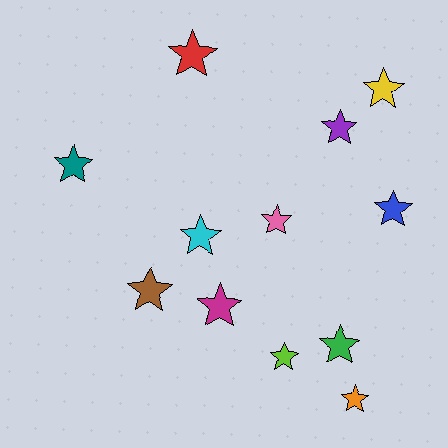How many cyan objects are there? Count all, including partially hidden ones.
There is 1 cyan object.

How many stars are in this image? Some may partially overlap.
There are 12 stars.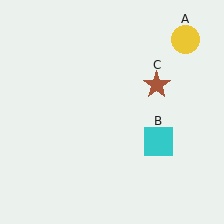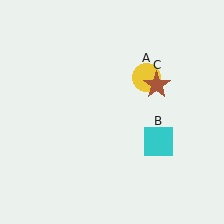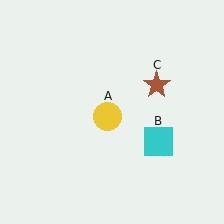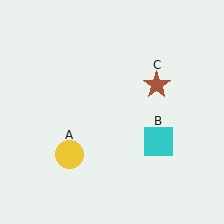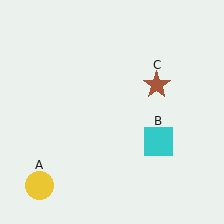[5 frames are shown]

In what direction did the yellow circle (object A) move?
The yellow circle (object A) moved down and to the left.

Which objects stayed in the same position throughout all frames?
Cyan square (object B) and brown star (object C) remained stationary.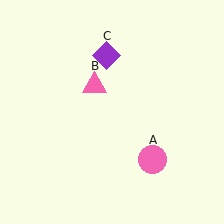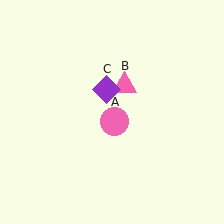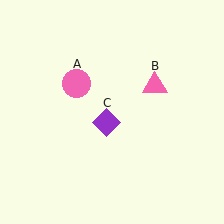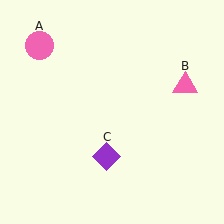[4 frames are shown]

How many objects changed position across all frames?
3 objects changed position: pink circle (object A), pink triangle (object B), purple diamond (object C).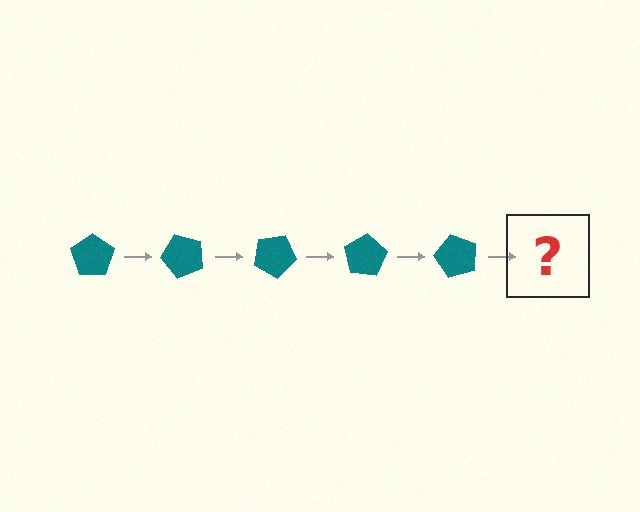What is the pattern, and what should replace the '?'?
The pattern is that the pentagon rotates 50 degrees each step. The '?' should be a teal pentagon rotated 250 degrees.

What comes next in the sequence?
The next element should be a teal pentagon rotated 250 degrees.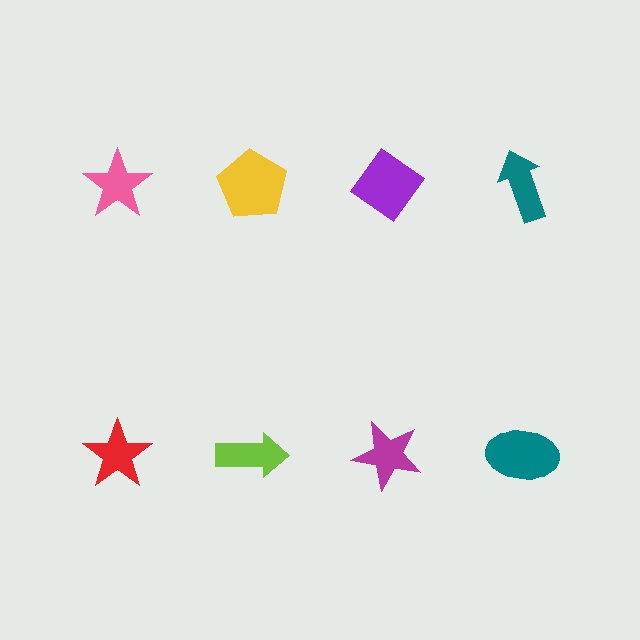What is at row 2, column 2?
A lime arrow.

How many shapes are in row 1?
4 shapes.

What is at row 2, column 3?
A magenta star.